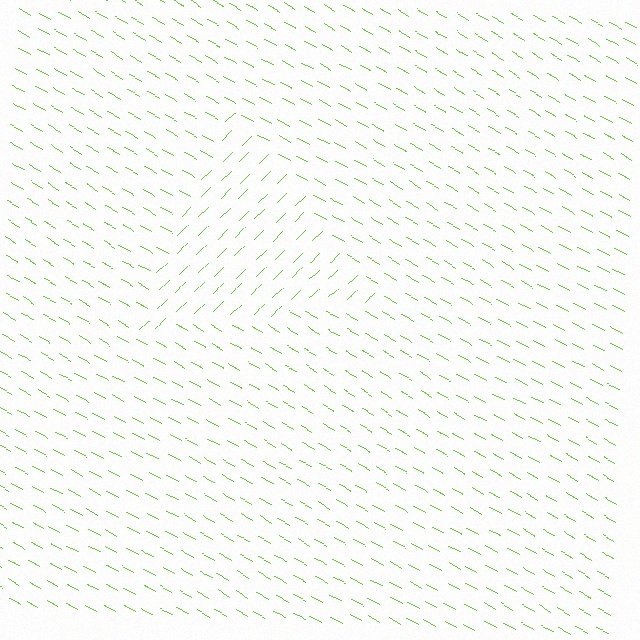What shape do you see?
I see a triangle.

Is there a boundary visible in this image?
Yes, there is a texture boundary formed by a change in line orientation.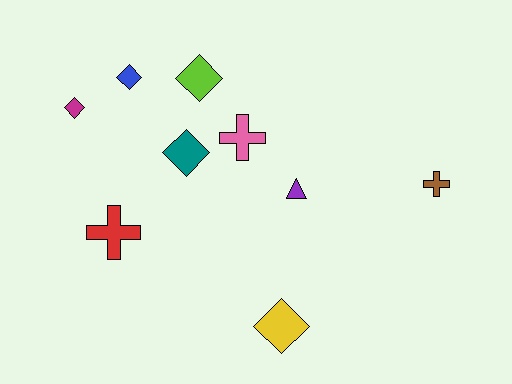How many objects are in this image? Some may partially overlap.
There are 9 objects.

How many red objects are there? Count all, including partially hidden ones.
There is 1 red object.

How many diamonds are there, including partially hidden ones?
There are 5 diamonds.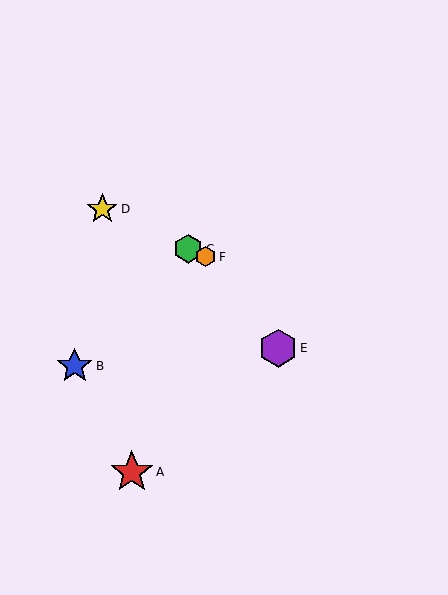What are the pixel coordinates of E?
Object E is at (278, 348).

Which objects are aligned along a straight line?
Objects C, D, F are aligned along a straight line.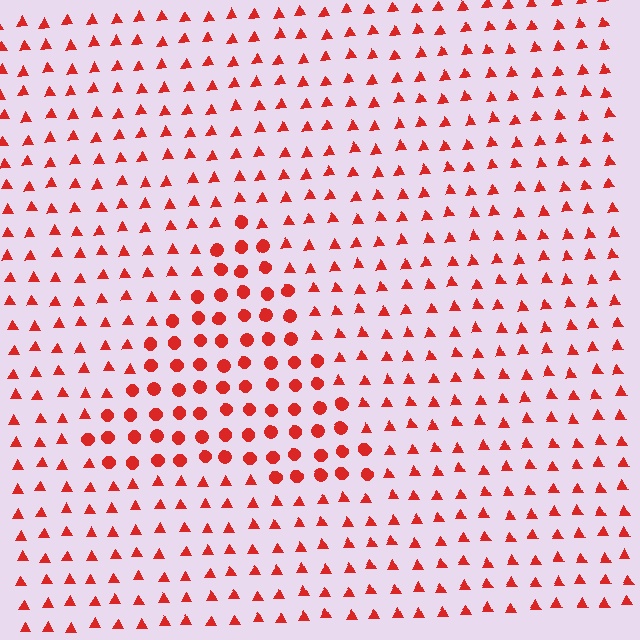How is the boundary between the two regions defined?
The boundary is defined by a change in element shape: circles inside vs. triangles outside. All elements share the same color and spacing.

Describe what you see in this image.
The image is filled with small red elements arranged in a uniform grid. A triangle-shaped region contains circles, while the surrounding area contains triangles. The boundary is defined purely by the change in element shape.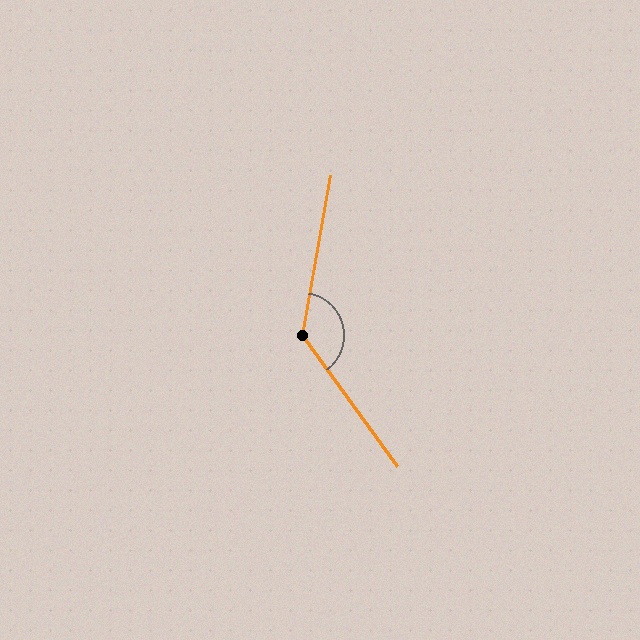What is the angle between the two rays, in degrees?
Approximately 134 degrees.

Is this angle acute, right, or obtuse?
It is obtuse.